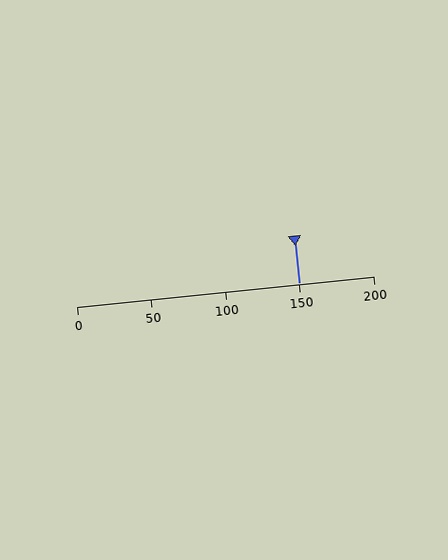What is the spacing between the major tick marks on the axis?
The major ticks are spaced 50 apart.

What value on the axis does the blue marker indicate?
The marker indicates approximately 150.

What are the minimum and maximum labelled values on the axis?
The axis runs from 0 to 200.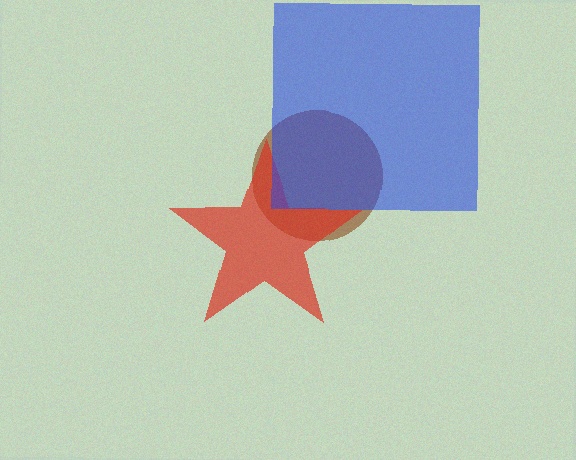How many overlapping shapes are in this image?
There are 3 overlapping shapes in the image.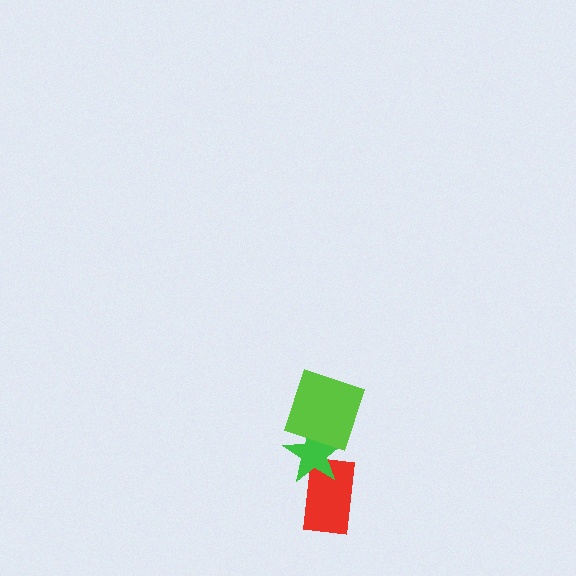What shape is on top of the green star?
The lime square is on top of the green star.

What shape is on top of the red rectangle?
The green star is on top of the red rectangle.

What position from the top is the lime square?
The lime square is 1st from the top.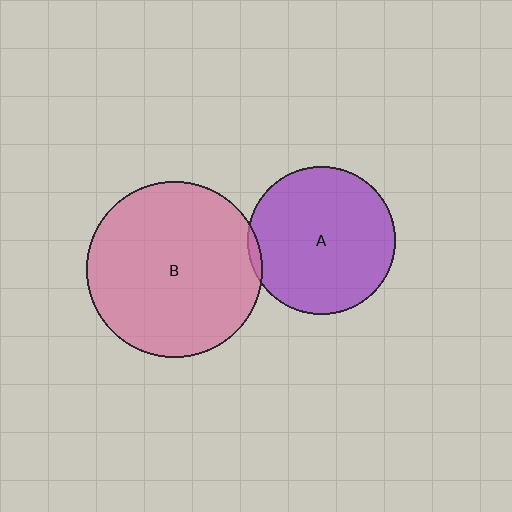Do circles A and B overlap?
Yes.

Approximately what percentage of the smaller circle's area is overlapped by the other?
Approximately 5%.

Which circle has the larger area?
Circle B (pink).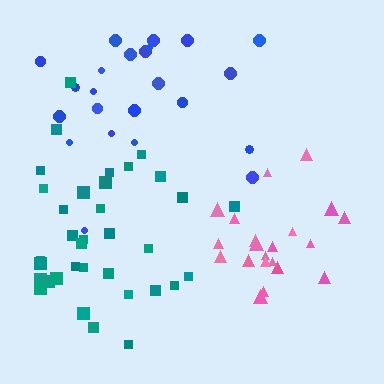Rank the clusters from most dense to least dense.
pink, teal, blue.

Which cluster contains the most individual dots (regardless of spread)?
Teal (35).